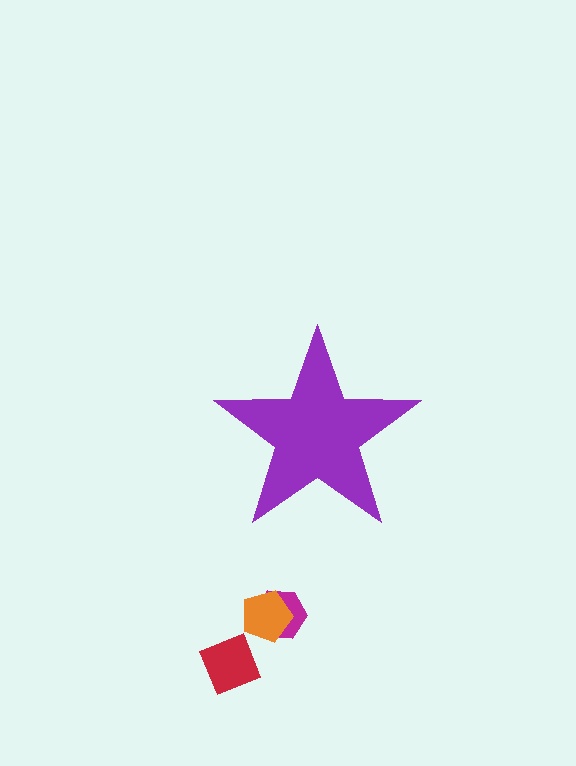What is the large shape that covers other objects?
A purple star.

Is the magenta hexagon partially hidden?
No, the magenta hexagon is fully visible.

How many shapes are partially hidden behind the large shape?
0 shapes are partially hidden.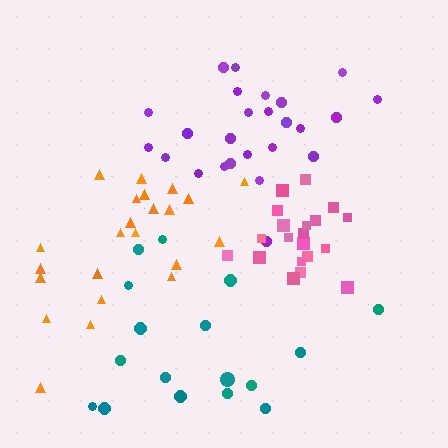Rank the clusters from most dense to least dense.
pink, purple, orange, teal.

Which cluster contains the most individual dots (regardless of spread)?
Purple (25).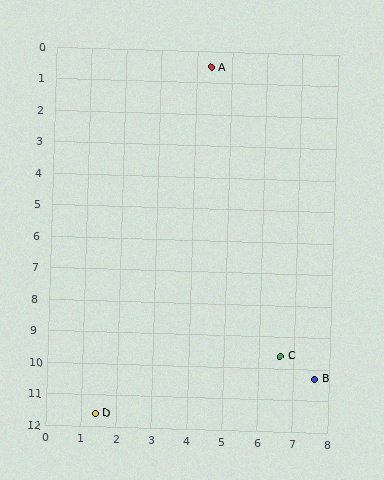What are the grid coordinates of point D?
Point D is at approximately (1.4, 11.6).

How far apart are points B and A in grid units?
Points B and A are about 10.3 grid units apart.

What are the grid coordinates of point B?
Point B is at approximately (7.6, 10.3).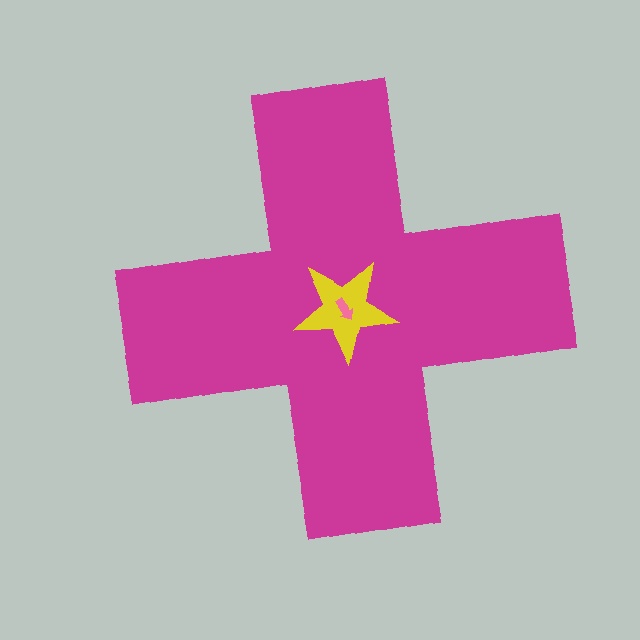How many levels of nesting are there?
3.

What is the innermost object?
The pink arrow.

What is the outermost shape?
The magenta cross.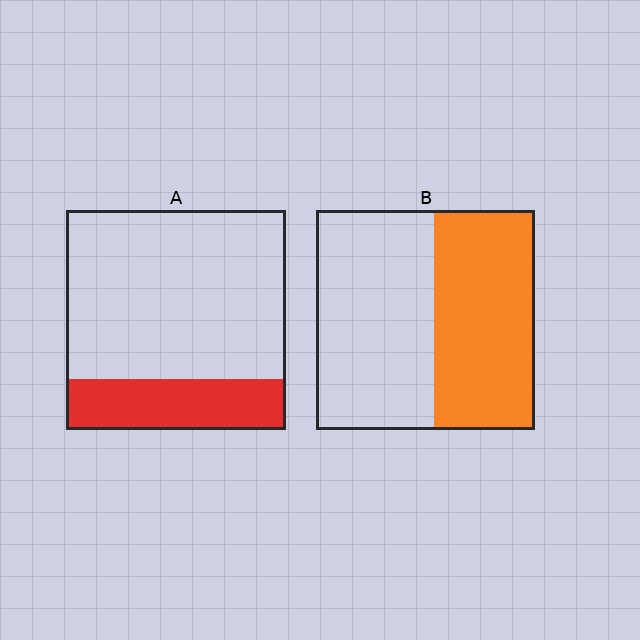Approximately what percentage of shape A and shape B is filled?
A is approximately 25% and B is approximately 45%.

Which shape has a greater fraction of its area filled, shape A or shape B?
Shape B.